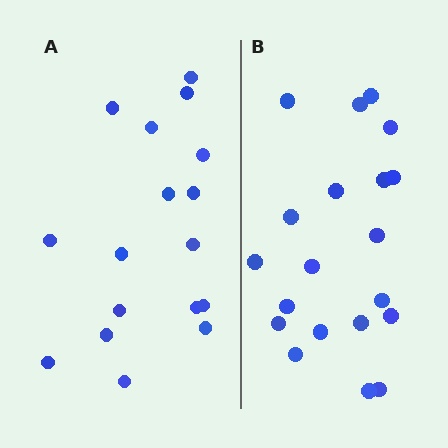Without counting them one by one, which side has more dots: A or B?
Region B (the right region) has more dots.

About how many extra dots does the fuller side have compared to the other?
Region B has just a few more — roughly 2 or 3 more dots than region A.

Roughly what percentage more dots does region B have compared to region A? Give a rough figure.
About 20% more.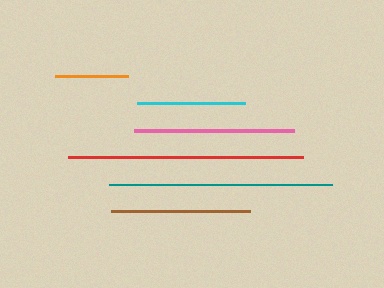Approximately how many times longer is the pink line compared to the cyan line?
The pink line is approximately 1.5 times the length of the cyan line.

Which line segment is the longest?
The red line is the longest at approximately 236 pixels.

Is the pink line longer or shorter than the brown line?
The pink line is longer than the brown line.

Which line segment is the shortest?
The orange line is the shortest at approximately 73 pixels.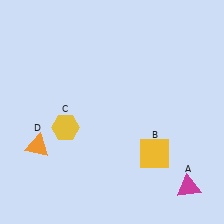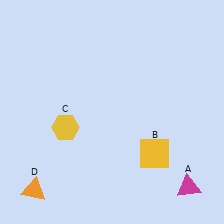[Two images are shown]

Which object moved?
The orange triangle (D) moved down.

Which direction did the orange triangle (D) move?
The orange triangle (D) moved down.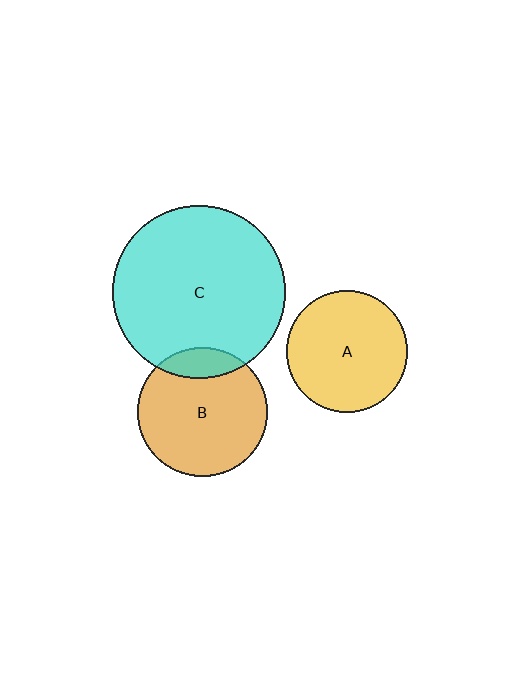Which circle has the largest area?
Circle C (cyan).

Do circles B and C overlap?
Yes.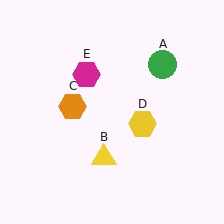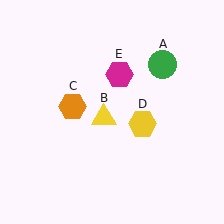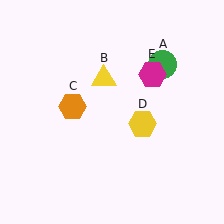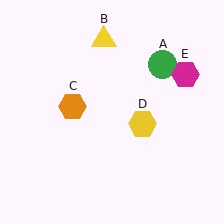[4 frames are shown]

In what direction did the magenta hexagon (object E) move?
The magenta hexagon (object E) moved right.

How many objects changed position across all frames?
2 objects changed position: yellow triangle (object B), magenta hexagon (object E).